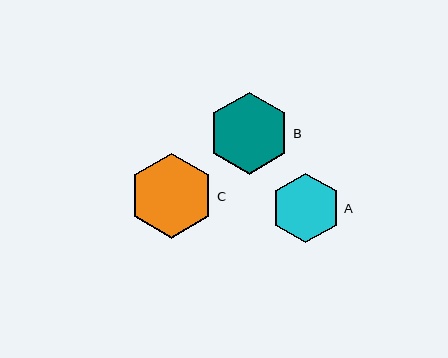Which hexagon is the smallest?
Hexagon A is the smallest with a size of approximately 70 pixels.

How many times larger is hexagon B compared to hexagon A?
Hexagon B is approximately 1.2 times the size of hexagon A.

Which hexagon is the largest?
Hexagon C is the largest with a size of approximately 85 pixels.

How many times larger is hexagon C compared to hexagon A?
Hexagon C is approximately 1.2 times the size of hexagon A.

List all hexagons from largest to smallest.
From largest to smallest: C, B, A.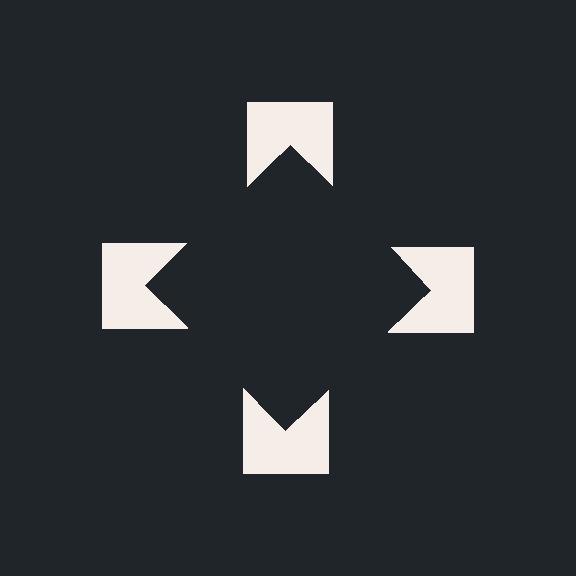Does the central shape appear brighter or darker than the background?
It typically appears slightly darker than the background, even though no actual brightness change is drawn.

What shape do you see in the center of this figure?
An illusory square — its edges are inferred from the aligned wedge cuts in the notched squares, not physically drawn.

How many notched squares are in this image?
There are 4 — one at each vertex of the illusory square.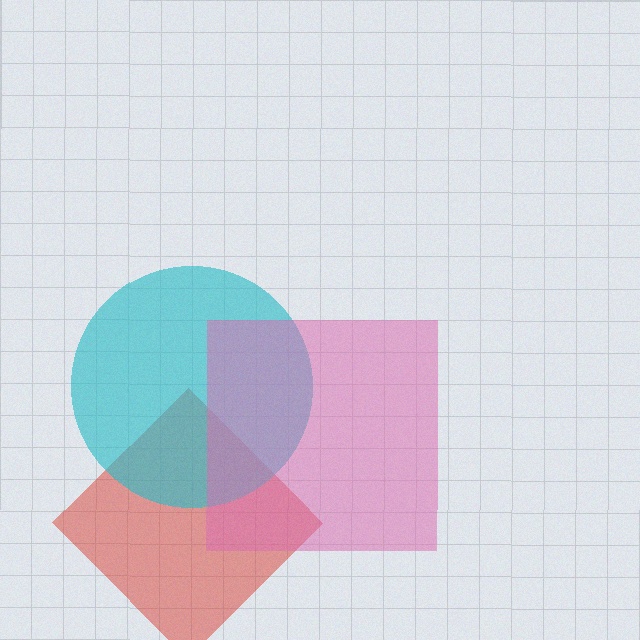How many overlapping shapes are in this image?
There are 3 overlapping shapes in the image.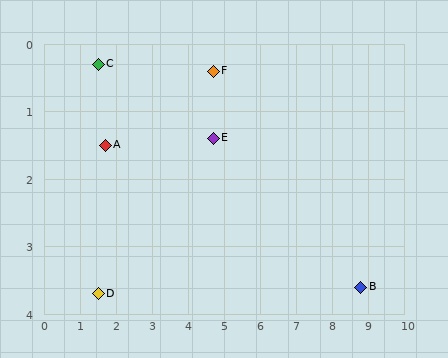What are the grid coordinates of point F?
Point F is at approximately (4.7, 0.4).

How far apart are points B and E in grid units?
Points B and E are about 4.7 grid units apart.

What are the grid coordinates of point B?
Point B is at approximately (8.8, 3.6).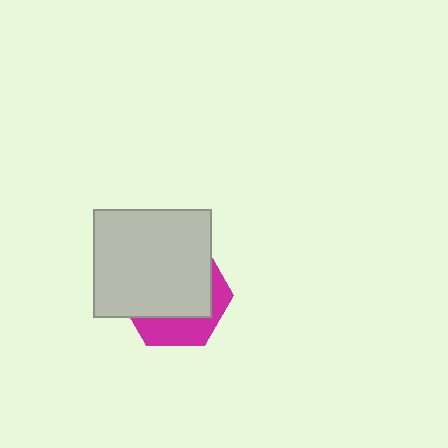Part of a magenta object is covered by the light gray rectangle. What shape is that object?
It is a hexagon.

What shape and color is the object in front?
The object in front is a light gray rectangle.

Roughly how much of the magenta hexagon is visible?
A small part of it is visible (roughly 33%).